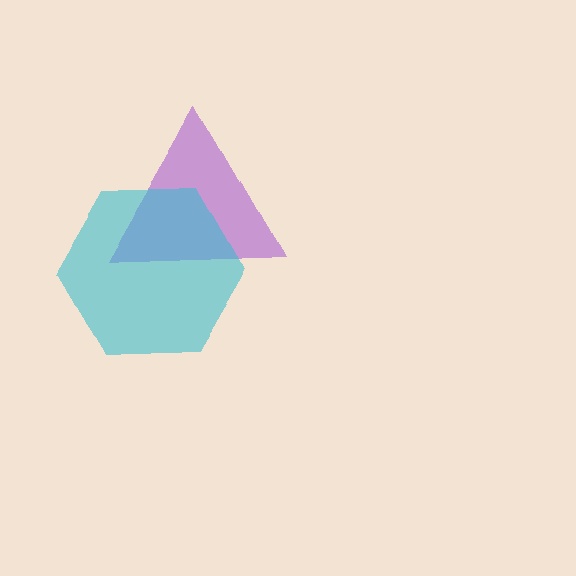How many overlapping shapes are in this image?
There are 2 overlapping shapes in the image.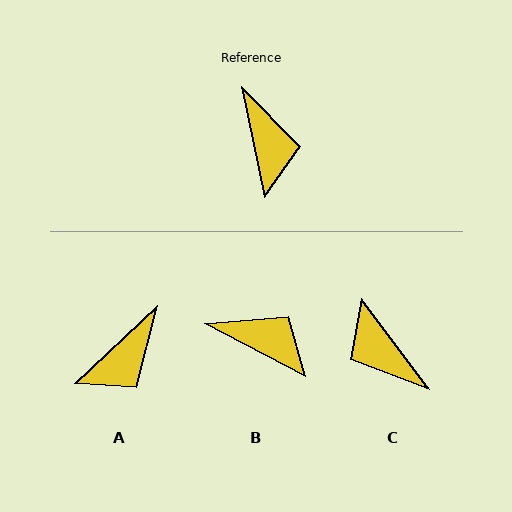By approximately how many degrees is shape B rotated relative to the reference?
Approximately 50 degrees counter-clockwise.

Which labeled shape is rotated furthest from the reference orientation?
C, about 155 degrees away.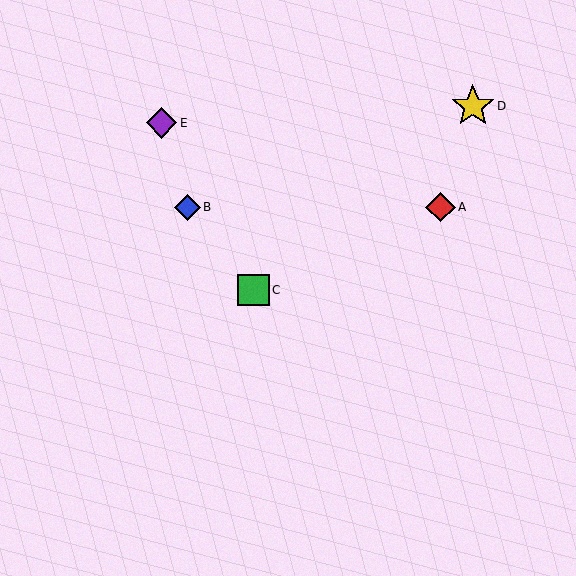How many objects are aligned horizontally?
2 objects (A, B) are aligned horizontally.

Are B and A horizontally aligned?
Yes, both are at y≈207.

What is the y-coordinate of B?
Object B is at y≈207.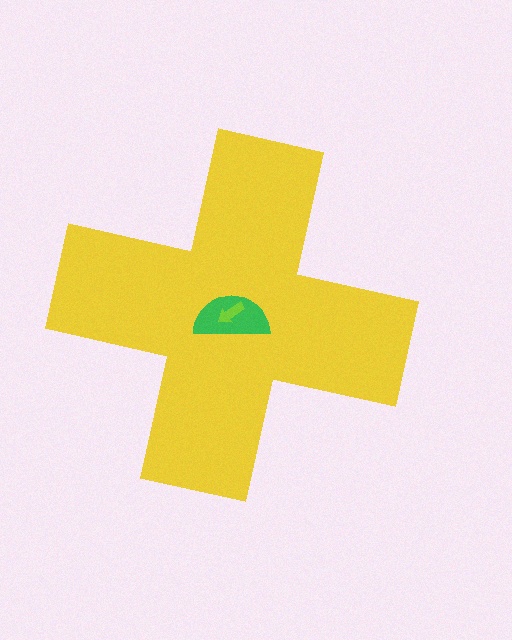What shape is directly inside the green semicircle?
The lime arrow.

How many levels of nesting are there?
3.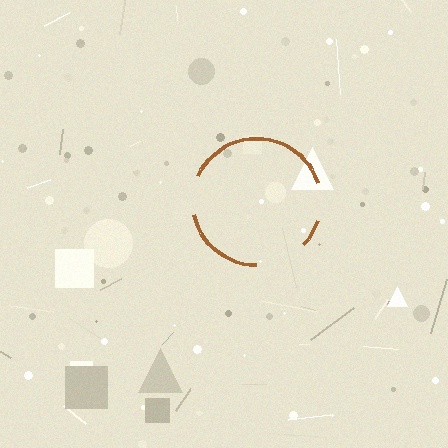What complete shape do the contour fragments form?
The contour fragments form a circle.